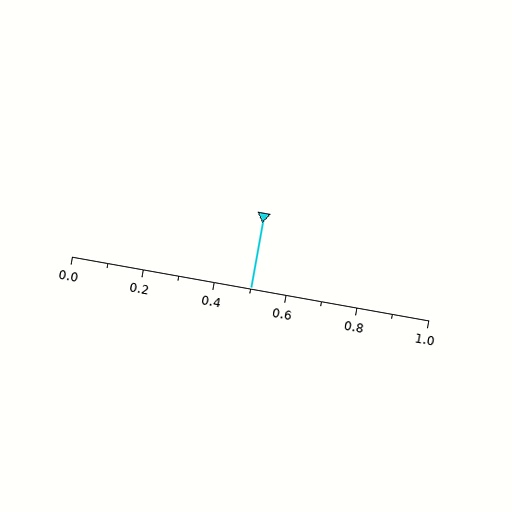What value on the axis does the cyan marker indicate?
The marker indicates approximately 0.5.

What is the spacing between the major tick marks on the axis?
The major ticks are spaced 0.2 apart.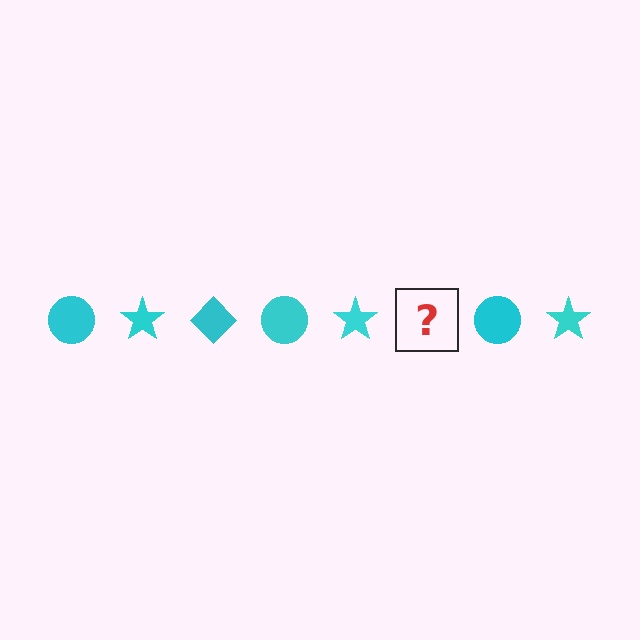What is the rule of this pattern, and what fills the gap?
The rule is that the pattern cycles through circle, star, diamond shapes in cyan. The gap should be filled with a cyan diamond.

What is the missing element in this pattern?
The missing element is a cyan diamond.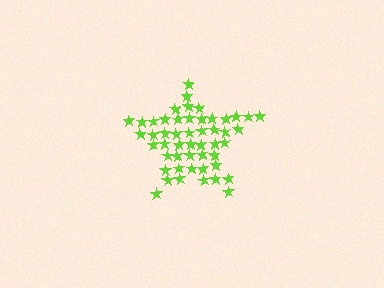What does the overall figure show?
The overall figure shows a star.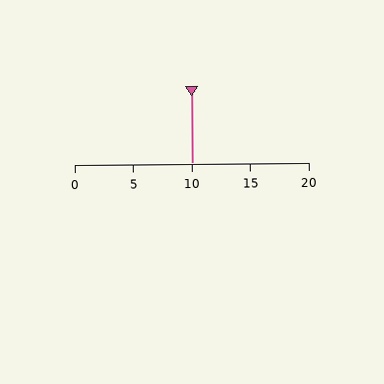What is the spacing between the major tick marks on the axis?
The major ticks are spaced 5 apart.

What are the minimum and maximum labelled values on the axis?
The axis runs from 0 to 20.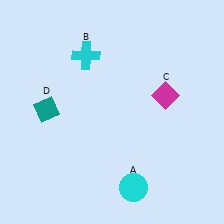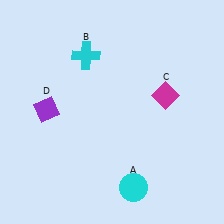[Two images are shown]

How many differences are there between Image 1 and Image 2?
There is 1 difference between the two images.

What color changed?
The diamond (D) changed from teal in Image 1 to purple in Image 2.